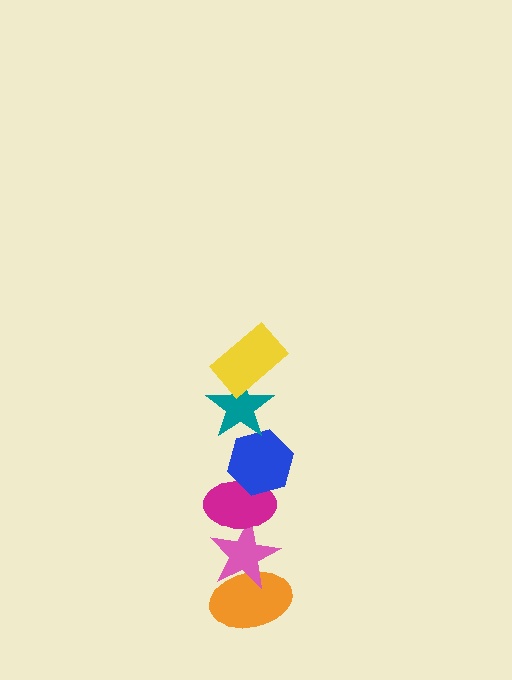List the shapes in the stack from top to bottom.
From top to bottom: the yellow rectangle, the teal star, the blue hexagon, the magenta ellipse, the pink star, the orange ellipse.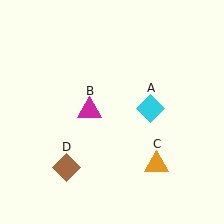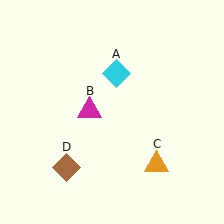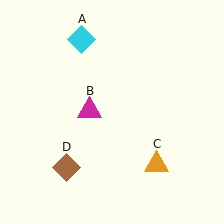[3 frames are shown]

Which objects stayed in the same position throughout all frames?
Magenta triangle (object B) and orange triangle (object C) and brown diamond (object D) remained stationary.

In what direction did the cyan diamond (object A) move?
The cyan diamond (object A) moved up and to the left.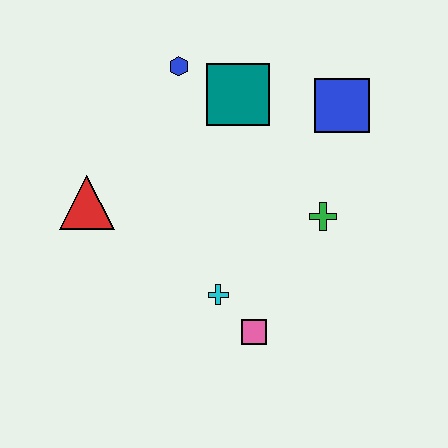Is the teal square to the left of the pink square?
Yes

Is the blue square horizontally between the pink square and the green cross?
No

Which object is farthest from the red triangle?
The blue square is farthest from the red triangle.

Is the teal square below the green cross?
No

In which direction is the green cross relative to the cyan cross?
The green cross is to the right of the cyan cross.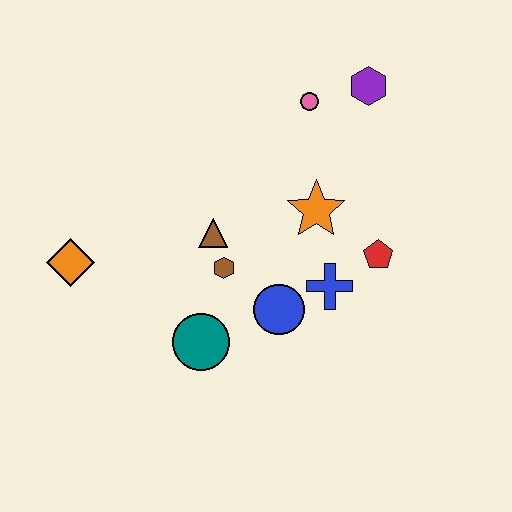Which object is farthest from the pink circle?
The orange diamond is farthest from the pink circle.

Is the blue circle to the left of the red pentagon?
Yes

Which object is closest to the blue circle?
The blue cross is closest to the blue circle.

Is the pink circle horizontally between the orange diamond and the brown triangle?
No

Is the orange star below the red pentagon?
No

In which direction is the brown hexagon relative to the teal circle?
The brown hexagon is above the teal circle.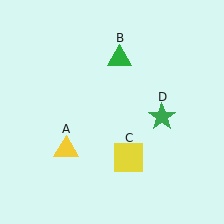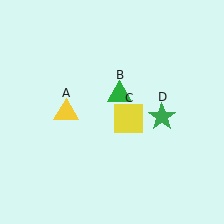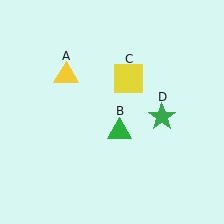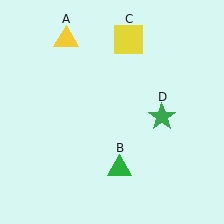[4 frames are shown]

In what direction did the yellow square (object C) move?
The yellow square (object C) moved up.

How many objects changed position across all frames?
3 objects changed position: yellow triangle (object A), green triangle (object B), yellow square (object C).